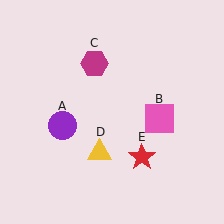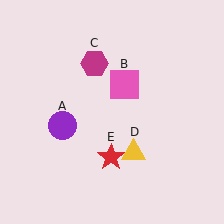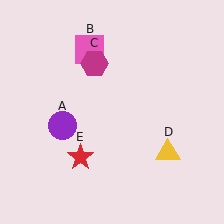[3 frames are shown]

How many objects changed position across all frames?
3 objects changed position: pink square (object B), yellow triangle (object D), red star (object E).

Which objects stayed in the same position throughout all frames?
Purple circle (object A) and magenta hexagon (object C) remained stationary.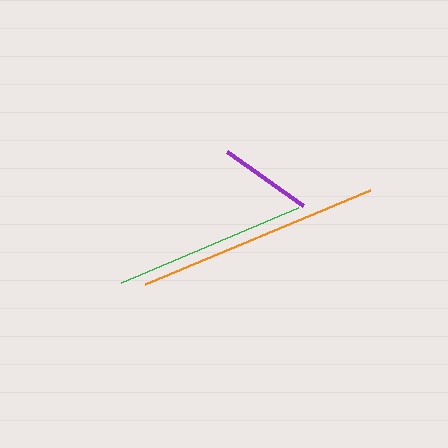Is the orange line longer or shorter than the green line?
The orange line is longer than the green line.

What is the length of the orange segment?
The orange segment is approximately 244 pixels long.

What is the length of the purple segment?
The purple segment is approximately 93 pixels long.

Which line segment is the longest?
The orange line is the longest at approximately 244 pixels.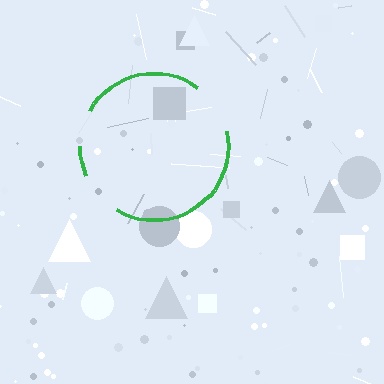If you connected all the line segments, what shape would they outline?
They would outline a circle.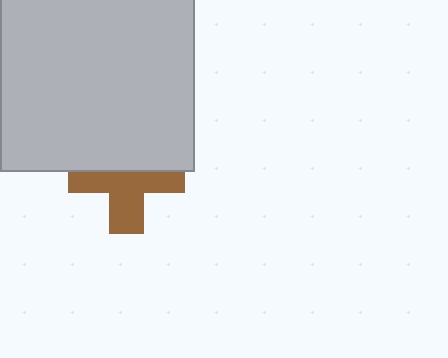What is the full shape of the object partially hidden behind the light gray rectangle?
The partially hidden object is a brown cross.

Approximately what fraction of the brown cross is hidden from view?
Roughly 43% of the brown cross is hidden behind the light gray rectangle.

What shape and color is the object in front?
The object in front is a light gray rectangle.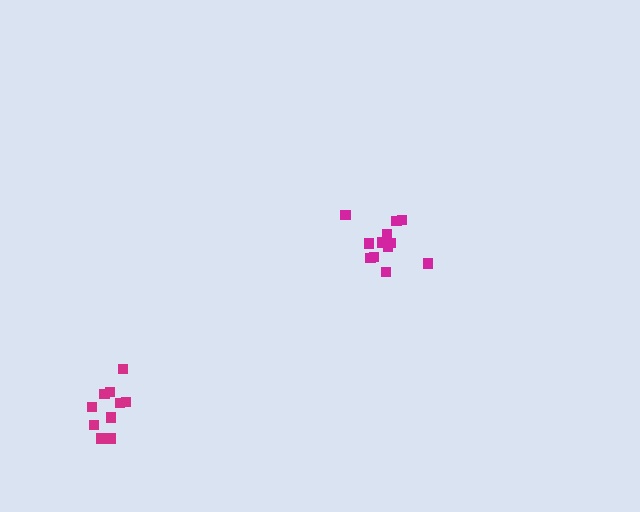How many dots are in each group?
Group 1: 12 dots, Group 2: 10 dots (22 total).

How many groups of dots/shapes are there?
There are 2 groups.